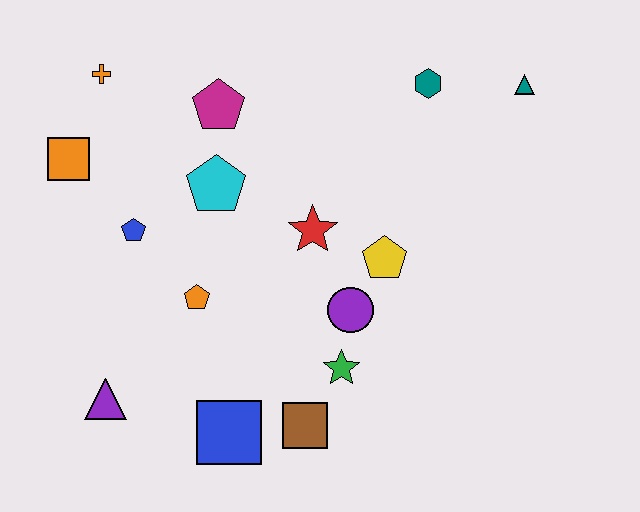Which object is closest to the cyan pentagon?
The magenta pentagon is closest to the cyan pentagon.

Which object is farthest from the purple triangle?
The teal triangle is farthest from the purple triangle.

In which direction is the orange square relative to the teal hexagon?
The orange square is to the left of the teal hexagon.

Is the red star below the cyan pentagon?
Yes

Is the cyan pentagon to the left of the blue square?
Yes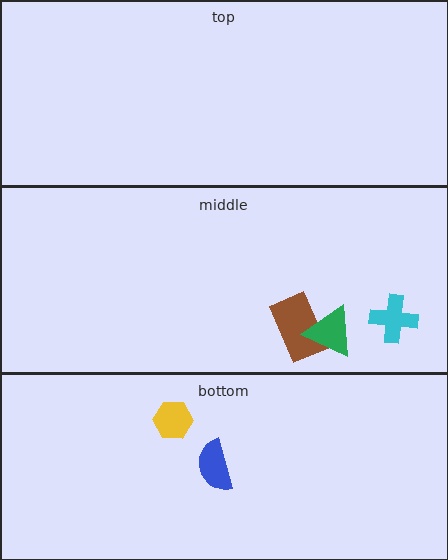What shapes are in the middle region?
The brown rectangle, the green triangle, the cyan cross.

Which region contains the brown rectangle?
The middle region.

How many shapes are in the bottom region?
2.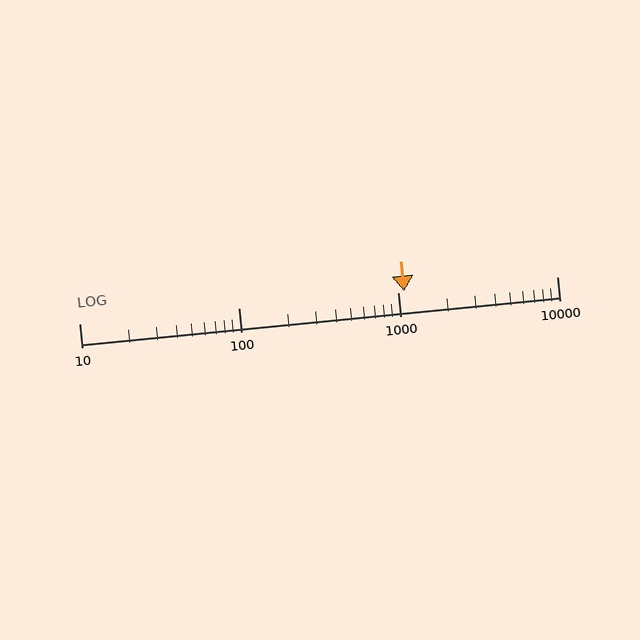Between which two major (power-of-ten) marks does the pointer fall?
The pointer is between 1000 and 10000.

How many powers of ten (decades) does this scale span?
The scale spans 3 decades, from 10 to 10000.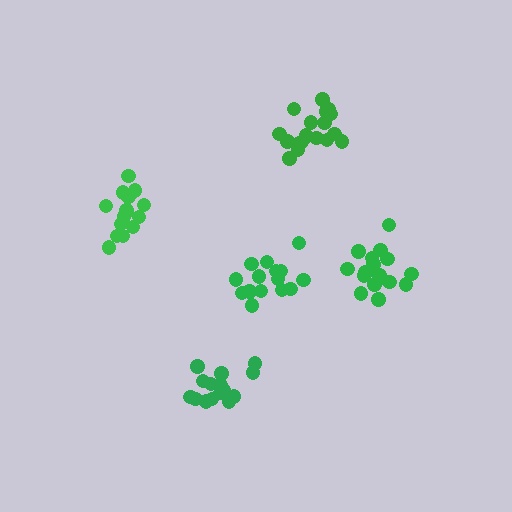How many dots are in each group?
Group 1: 19 dots, Group 2: 19 dots, Group 3: 16 dots, Group 4: 15 dots, Group 5: 15 dots (84 total).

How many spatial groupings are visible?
There are 5 spatial groupings.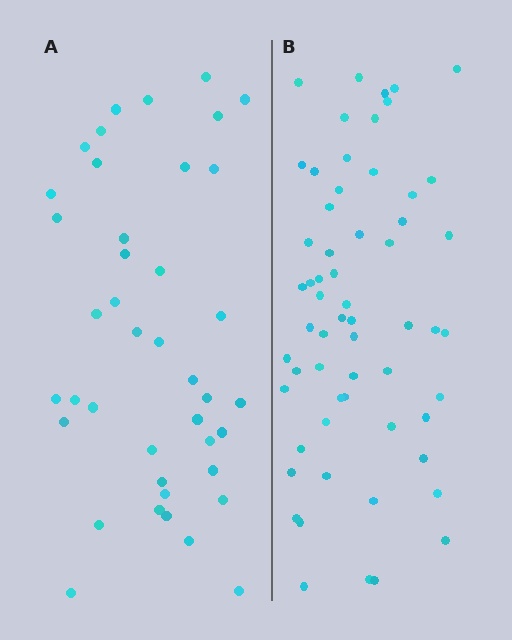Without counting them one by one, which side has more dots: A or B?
Region B (the right region) has more dots.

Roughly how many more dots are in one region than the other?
Region B has approximately 20 more dots than region A.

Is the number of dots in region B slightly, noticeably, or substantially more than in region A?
Region B has substantially more. The ratio is roughly 1.5 to 1.